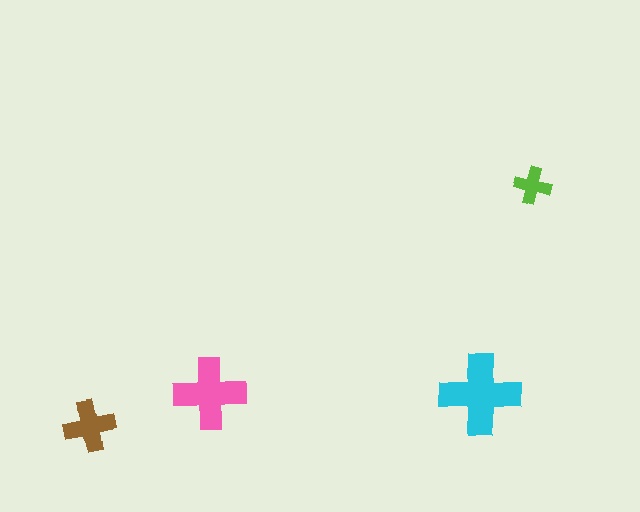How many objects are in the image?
There are 4 objects in the image.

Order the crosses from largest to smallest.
the cyan one, the pink one, the brown one, the lime one.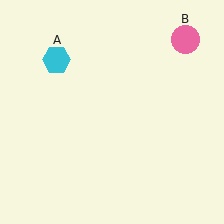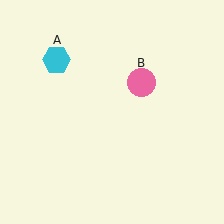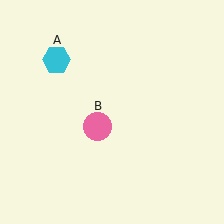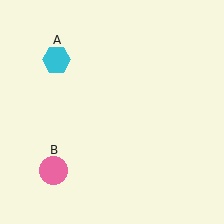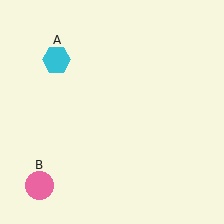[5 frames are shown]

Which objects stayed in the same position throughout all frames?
Cyan hexagon (object A) remained stationary.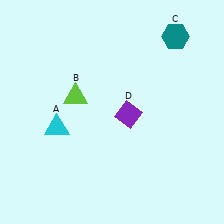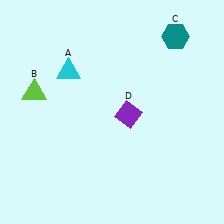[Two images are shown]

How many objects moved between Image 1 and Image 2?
2 objects moved between the two images.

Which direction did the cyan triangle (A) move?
The cyan triangle (A) moved up.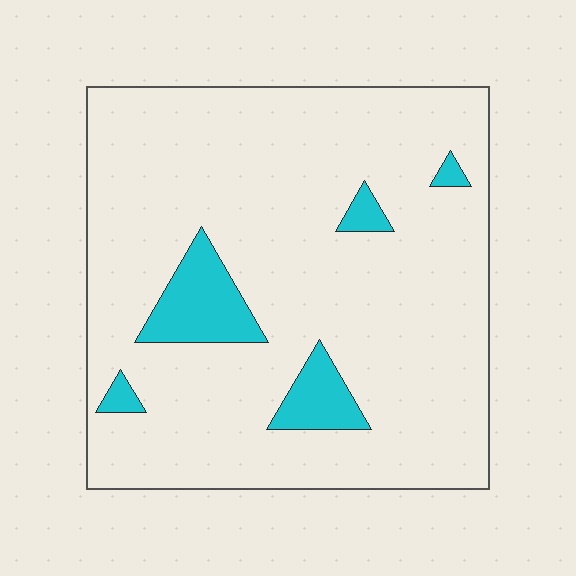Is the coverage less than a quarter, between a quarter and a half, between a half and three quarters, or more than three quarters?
Less than a quarter.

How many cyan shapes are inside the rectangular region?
5.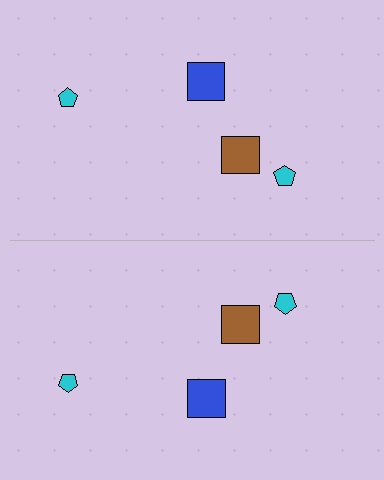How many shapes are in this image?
There are 8 shapes in this image.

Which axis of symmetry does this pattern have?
The pattern has a horizontal axis of symmetry running through the center of the image.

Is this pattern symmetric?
Yes, this pattern has bilateral (reflection) symmetry.